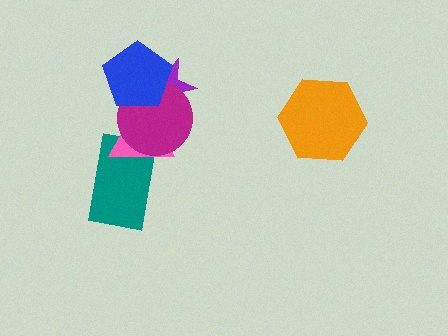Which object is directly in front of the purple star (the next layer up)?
The pink triangle is directly in front of the purple star.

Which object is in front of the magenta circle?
The blue pentagon is in front of the magenta circle.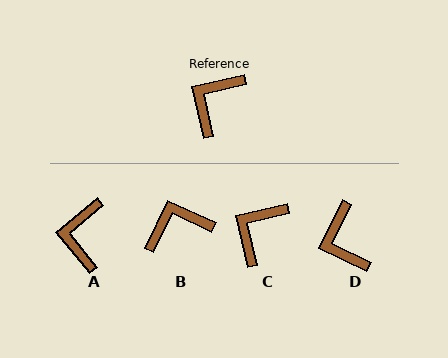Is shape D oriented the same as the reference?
No, it is off by about 51 degrees.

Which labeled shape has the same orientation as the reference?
C.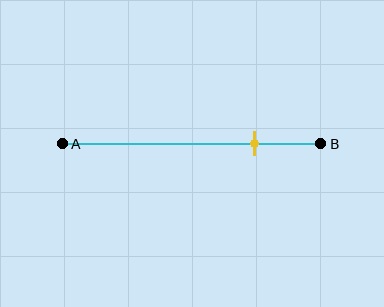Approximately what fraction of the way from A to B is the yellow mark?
The yellow mark is approximately 75% of the way from A to B.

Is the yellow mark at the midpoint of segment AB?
No, the mark is at about 75% from A, not at the 50% midpoint.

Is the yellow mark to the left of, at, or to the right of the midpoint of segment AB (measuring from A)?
The yellow mark is to the right of the midpoint of segment AB.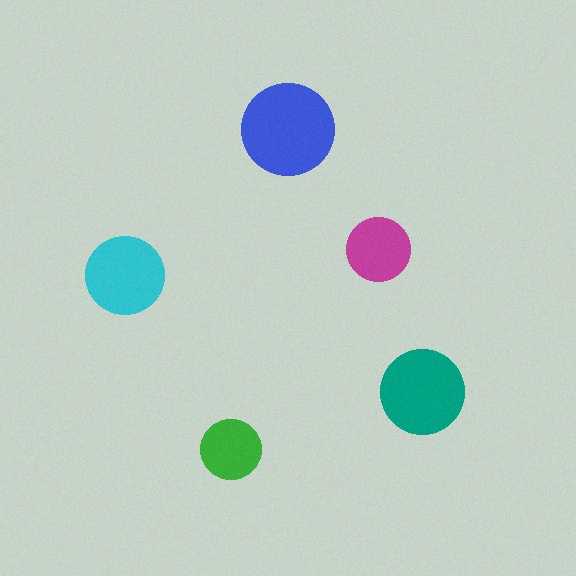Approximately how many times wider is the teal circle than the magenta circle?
About 1.5 times wider.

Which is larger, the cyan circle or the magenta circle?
The cyan one.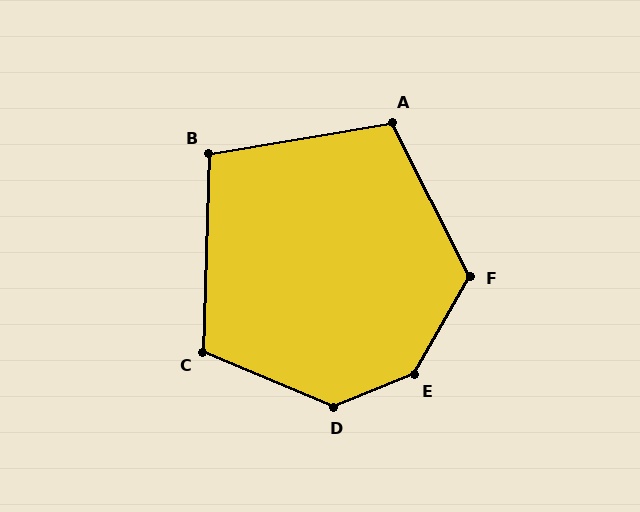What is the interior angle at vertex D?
Approximately 135 degrees (obtuse).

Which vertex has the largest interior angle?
E, at approximately 141 degrees.